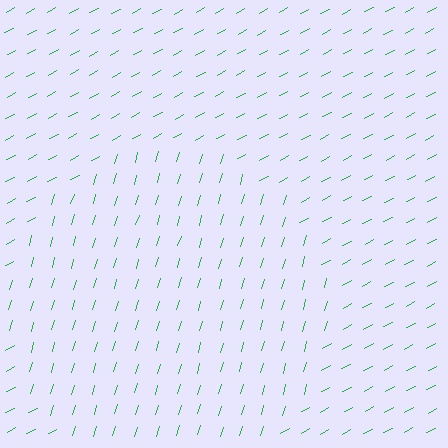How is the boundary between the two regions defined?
The boundary is defined purely by a change in line orientation (approximately 45 degrees difference). All lines are the same color and thickness.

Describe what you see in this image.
The image is filled with small green line segments. A circle region in the image has lines oriented differently from the surrounding lines, creating a visible texture boundary.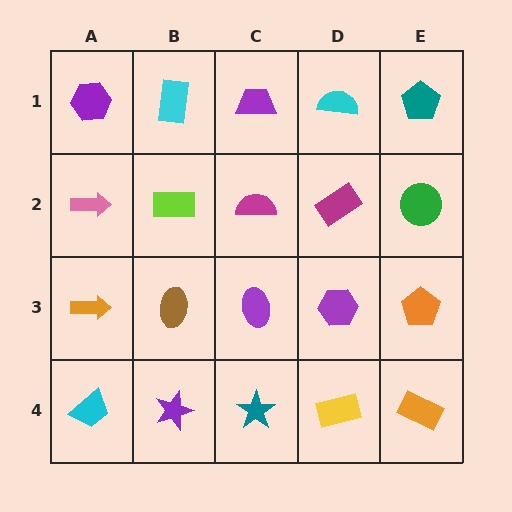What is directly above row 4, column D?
A purple hexagon.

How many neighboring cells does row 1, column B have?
3.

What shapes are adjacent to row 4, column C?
A purple ellipse (row 3, column C), a purple star (row 4, column B), a yellow rectangle (row 4, column D).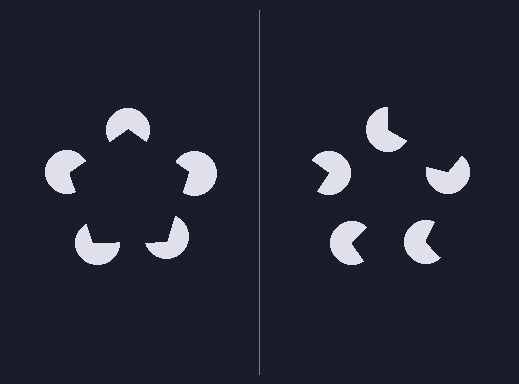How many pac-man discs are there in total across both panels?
10 — 5 on each side.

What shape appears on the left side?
An illusory pentagon.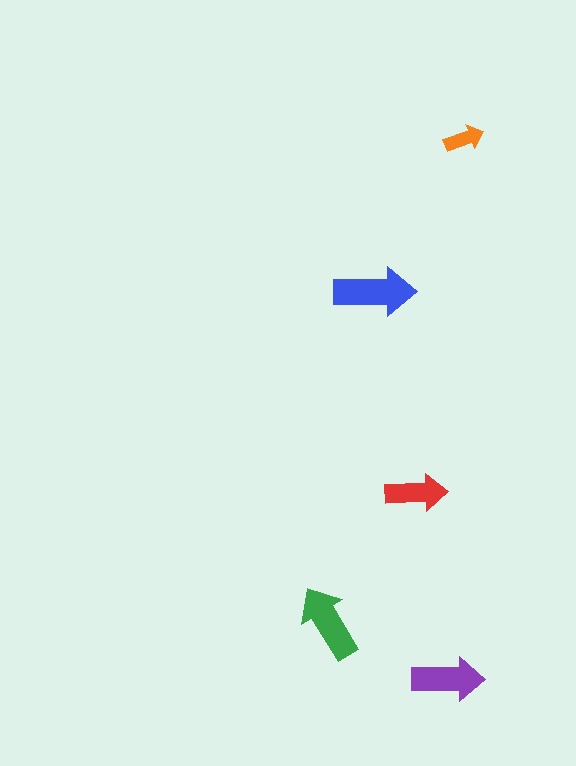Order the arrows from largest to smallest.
the blue one, the green one, the purple one, the red one, the orange one.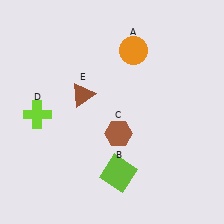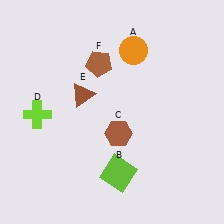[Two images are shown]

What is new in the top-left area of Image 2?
A brown pentagon (F) was added in the top-left area of Image 2.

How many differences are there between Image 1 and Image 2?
There is 1 difference between the two images.